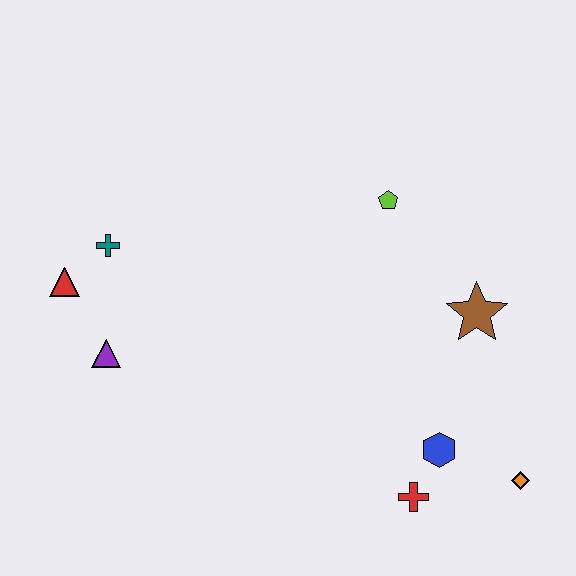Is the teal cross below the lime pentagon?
Yes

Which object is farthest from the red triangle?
The orange diamond is farthest from the red triangle.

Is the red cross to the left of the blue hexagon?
Yes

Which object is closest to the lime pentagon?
The brown star is closest to the lime pentagon.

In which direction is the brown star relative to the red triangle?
The brown star is to the right of the red triangle.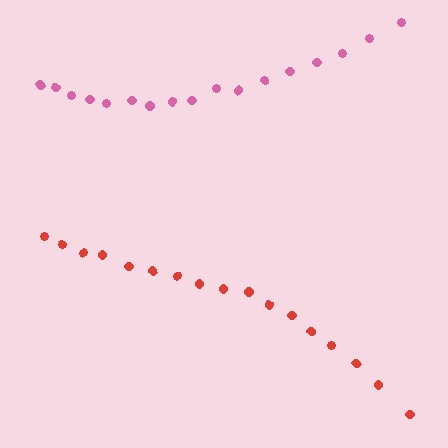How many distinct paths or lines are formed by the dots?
There are 2 distinct paths.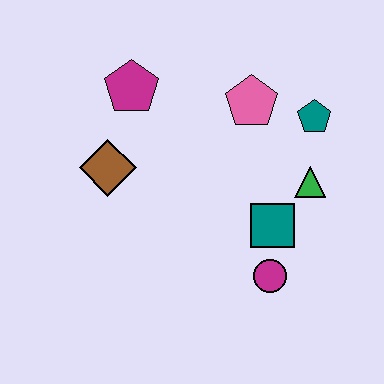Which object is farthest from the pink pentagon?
The magenta circle is farthest from the pink pentagon.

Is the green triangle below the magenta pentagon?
Yes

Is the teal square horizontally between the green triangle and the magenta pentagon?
Yes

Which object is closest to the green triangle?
The teal square is closest to the green triangle.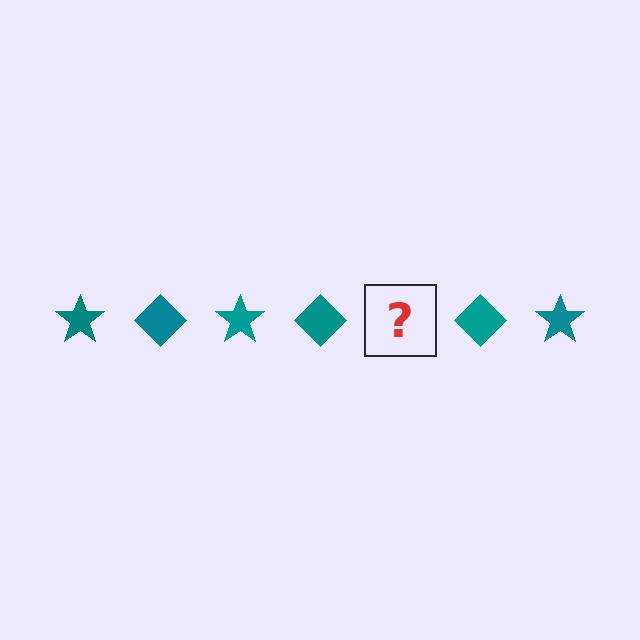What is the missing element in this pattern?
The missing element is a teal star.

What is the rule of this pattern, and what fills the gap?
The rule is that the pattern cycles through star, diamond shapes in teal. The gap should be filled with a teal star.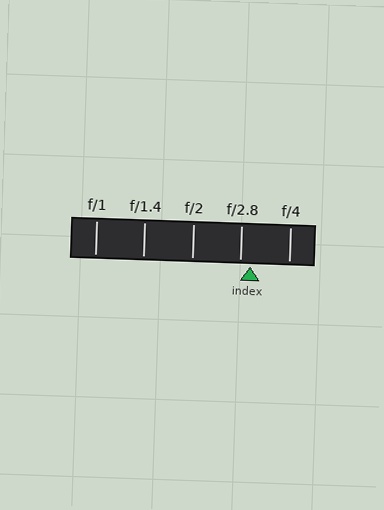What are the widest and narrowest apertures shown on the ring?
The widest aperture shown is f/1 and the narrowest is f/4.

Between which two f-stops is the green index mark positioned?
The index mark is between f/2.8 and f/4.